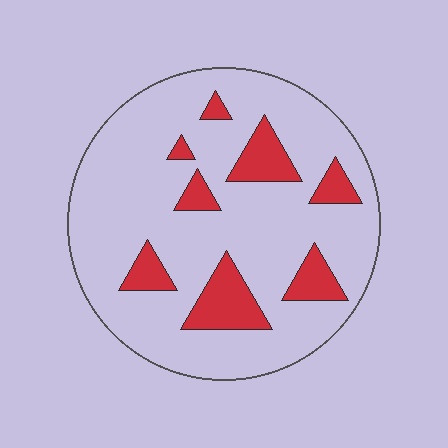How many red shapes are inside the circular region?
8.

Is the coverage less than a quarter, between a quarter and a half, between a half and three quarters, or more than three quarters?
Less than a quarter.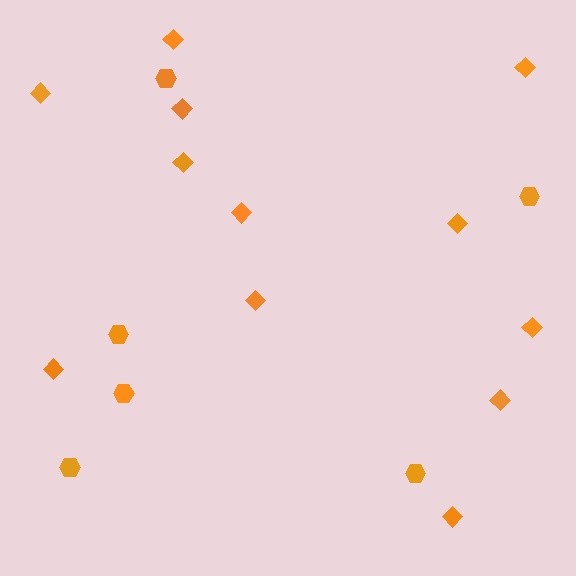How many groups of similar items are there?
There are 2 groups: one group of hexagons (6) and one group of diamonds (12).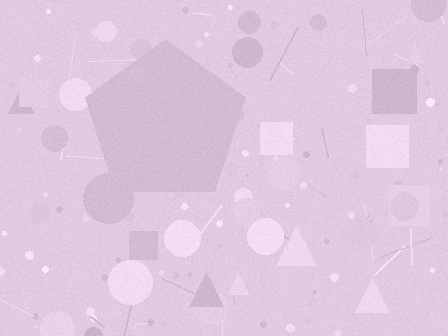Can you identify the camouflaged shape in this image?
The camouflaged shape is a pentagon.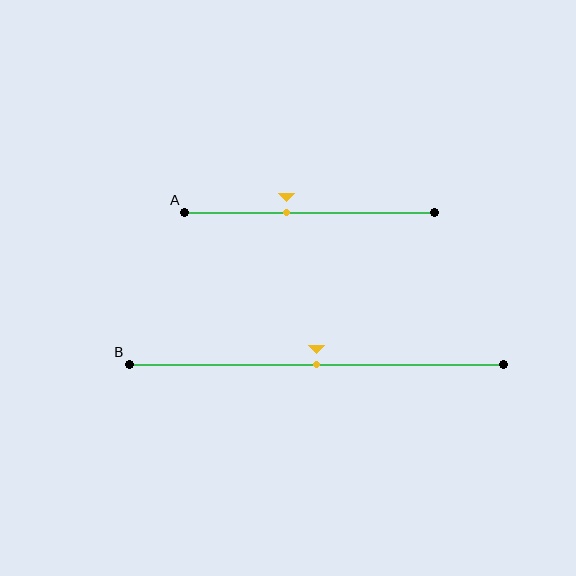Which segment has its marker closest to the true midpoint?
Segment B has its marker closest to the true midpoint.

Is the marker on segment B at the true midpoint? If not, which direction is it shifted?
Yes, the marker on segment B is at the true midpoint.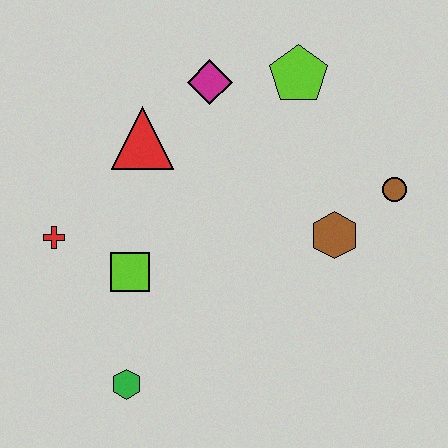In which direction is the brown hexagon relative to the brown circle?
The brown hexagon is to the left of the brown circle.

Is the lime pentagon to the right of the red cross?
Yes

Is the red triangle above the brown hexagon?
Yes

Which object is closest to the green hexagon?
The lime square is closest to the green hexagon.